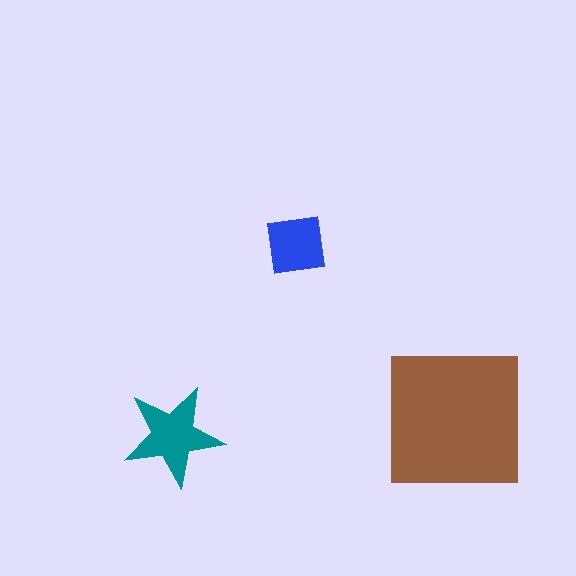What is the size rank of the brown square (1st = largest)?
1st.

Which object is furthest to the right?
The brown square is rightmost.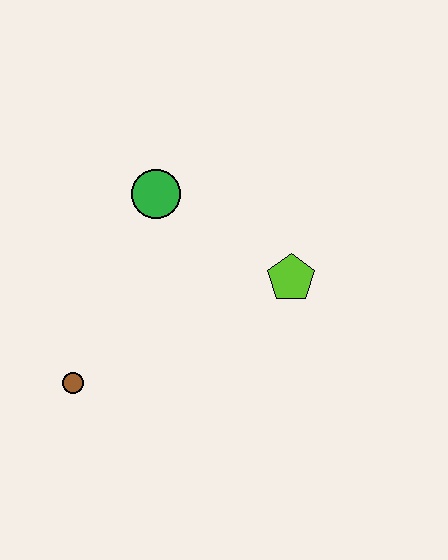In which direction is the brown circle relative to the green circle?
The brown circle is below the green circle.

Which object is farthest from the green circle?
The brown circle is farthest from the green circle.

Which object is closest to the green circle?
The lime pentagon is closest to the green circle.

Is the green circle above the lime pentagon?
Yes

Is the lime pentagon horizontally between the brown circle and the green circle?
No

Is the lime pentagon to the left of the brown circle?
No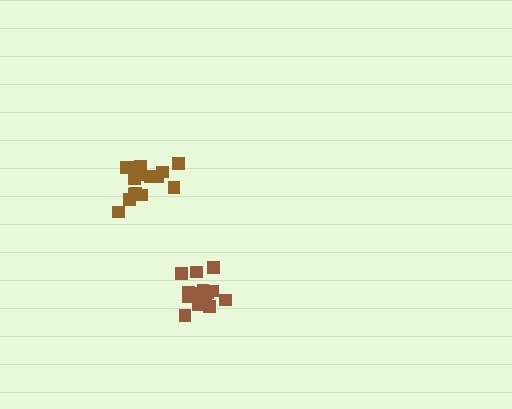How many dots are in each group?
Group 1: 15 dots, Group 2: 15 dots (30 total).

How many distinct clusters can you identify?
There are 2 distinct clusters.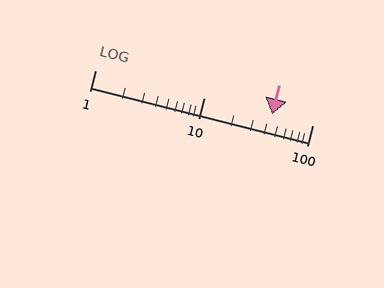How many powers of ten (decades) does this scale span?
The scale spans 2 decades, from 1 to 100.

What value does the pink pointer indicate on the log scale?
The pointer indicates approximately 43.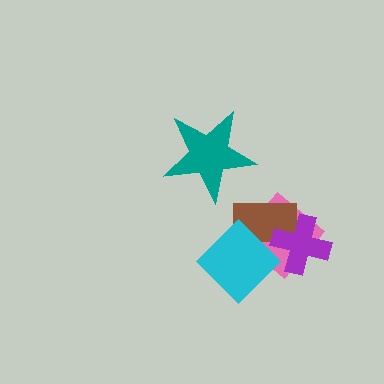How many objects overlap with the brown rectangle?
3 objects overlap with the brown rectangle.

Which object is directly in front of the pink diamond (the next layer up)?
The brown rectangle is directly in front of the pink diamond.